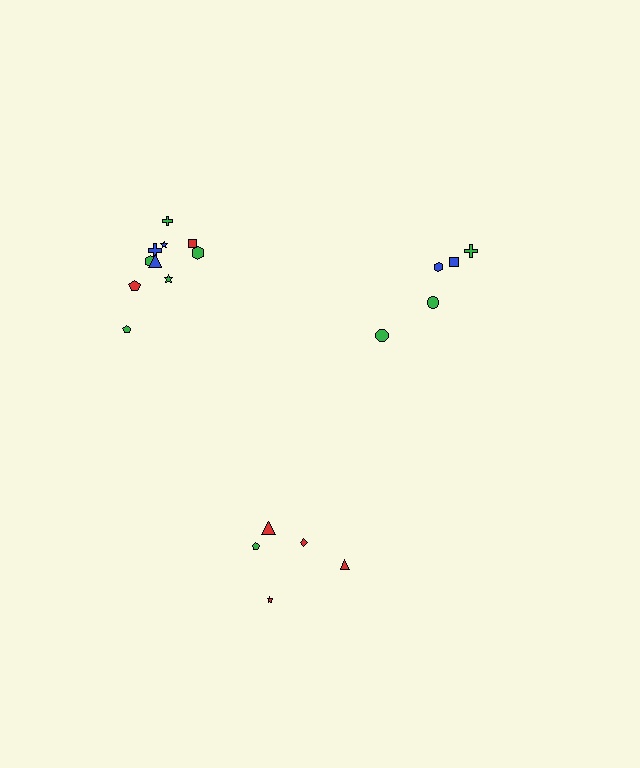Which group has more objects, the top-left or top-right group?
The top-left group.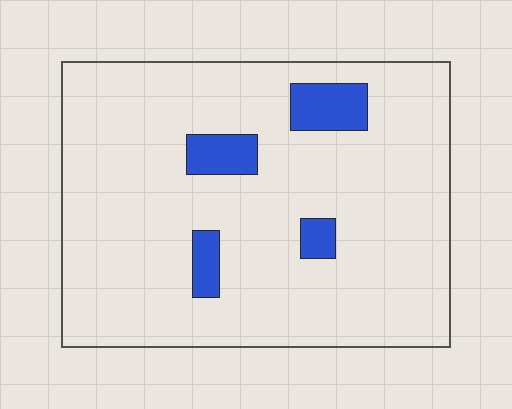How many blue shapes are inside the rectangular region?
4.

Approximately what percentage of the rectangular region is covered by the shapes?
Approximately 10%.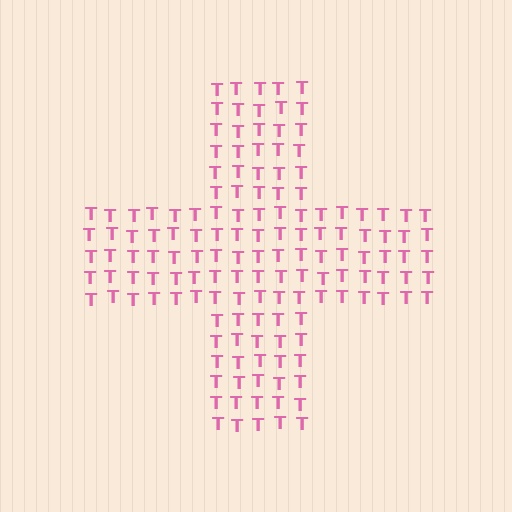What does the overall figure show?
The overall figure shows a cross.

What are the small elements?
The small elements are letter T's.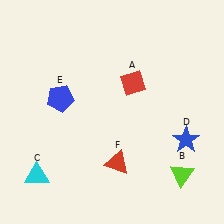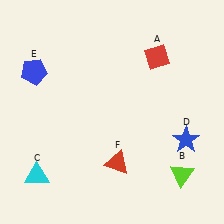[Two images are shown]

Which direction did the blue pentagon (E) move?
The blue pentagon (E) moved up.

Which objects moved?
The objects that moved are: the red diamond (A), the blue pentagon (E).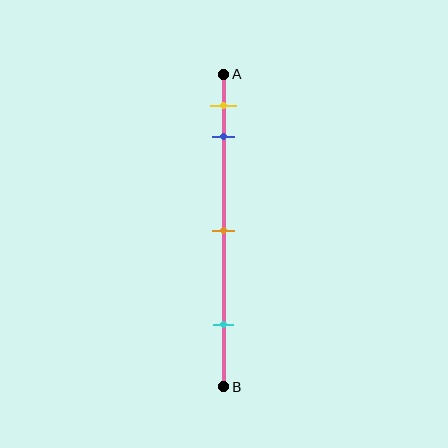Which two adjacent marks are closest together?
The yellow and blue marks are the closest adjacent pair.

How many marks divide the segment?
There are 4 marks dividing the segment.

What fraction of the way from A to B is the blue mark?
The blue mark is approximately 20% (0.2) of the way from A to B.